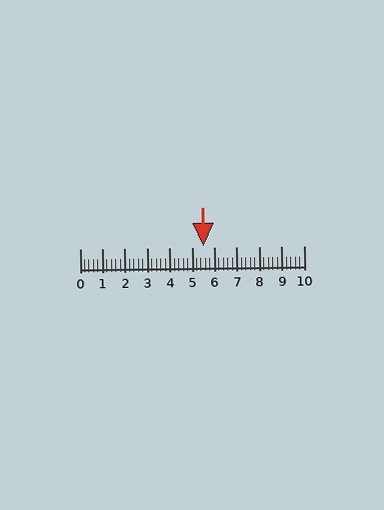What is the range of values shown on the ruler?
The ruler shows values from 0 to 10.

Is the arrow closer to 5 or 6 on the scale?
The arrow is closer to 6.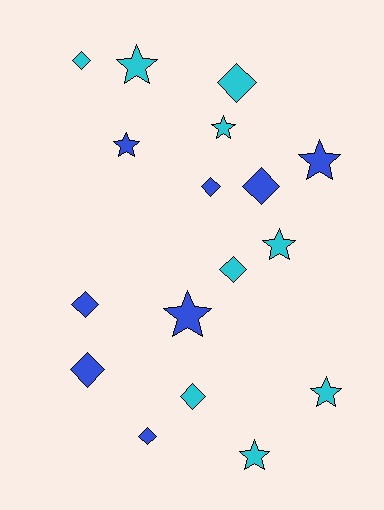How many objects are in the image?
There are 17 objects.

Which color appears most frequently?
Cyan, with 9 objects.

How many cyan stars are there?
There are 5 cyan stars.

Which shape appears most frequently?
Diamond, with 9 objects.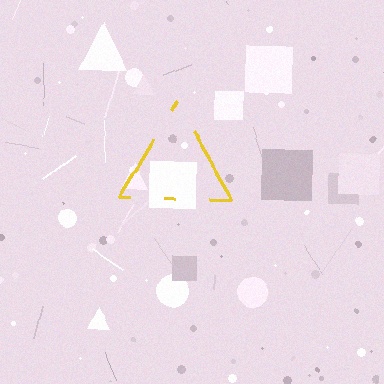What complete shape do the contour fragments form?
The contour fragments form a triangle.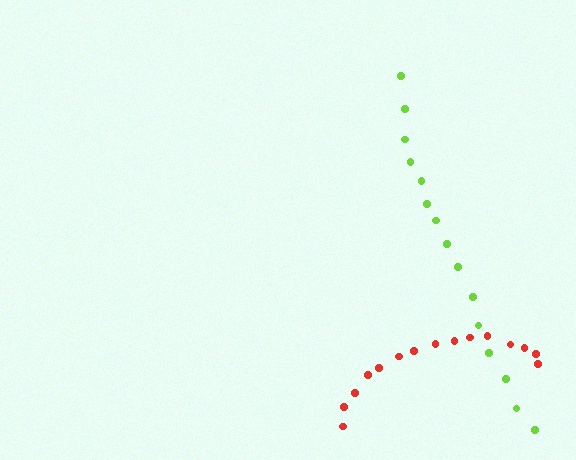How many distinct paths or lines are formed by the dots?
There are 2 distinct paths.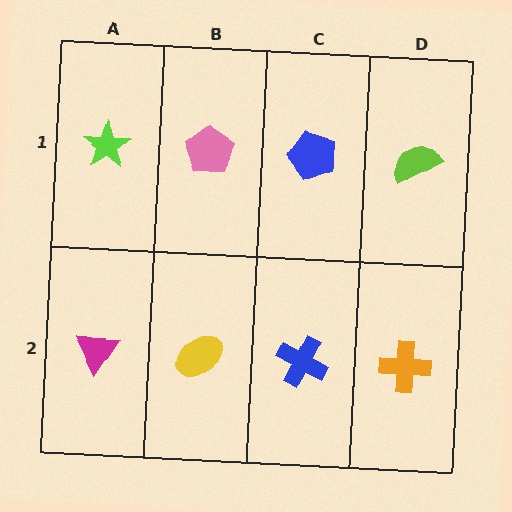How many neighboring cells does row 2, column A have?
2.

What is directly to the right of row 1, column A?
A pink pentagon.